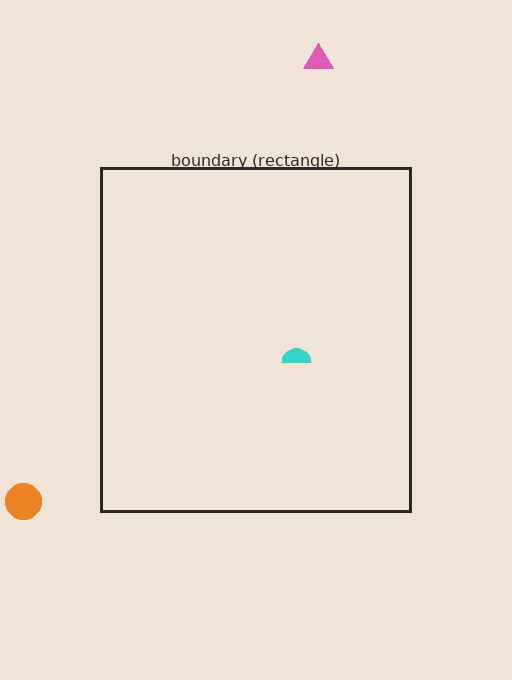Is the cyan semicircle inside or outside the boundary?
Inside.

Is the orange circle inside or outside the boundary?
Outside.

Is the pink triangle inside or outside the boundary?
Outside.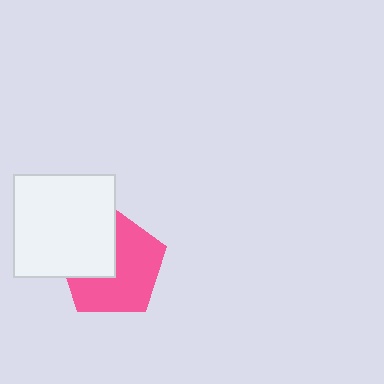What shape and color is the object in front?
The object in front is a white square.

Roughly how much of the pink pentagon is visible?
About half of it is visible (roughly 63%).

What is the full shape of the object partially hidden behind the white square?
The partially hidden object is a pink pentagon.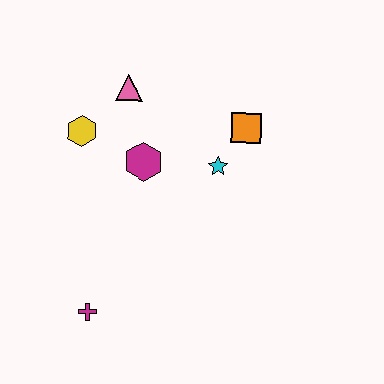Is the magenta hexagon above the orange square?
No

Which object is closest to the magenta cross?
The magenta hexagon is closest to the magenta cross.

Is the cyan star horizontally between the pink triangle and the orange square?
Yes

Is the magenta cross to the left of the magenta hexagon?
Yes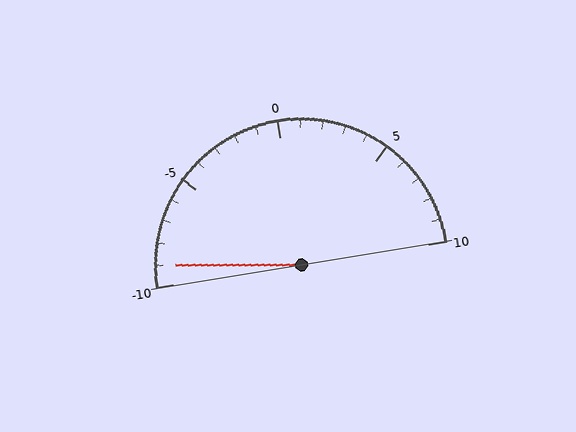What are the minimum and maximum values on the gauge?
The gauge ranges from -10 to 10.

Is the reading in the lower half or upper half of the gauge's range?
The reading is in the lower half of the range (-10 to 10).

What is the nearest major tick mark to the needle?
The nearest major tick mark is -10.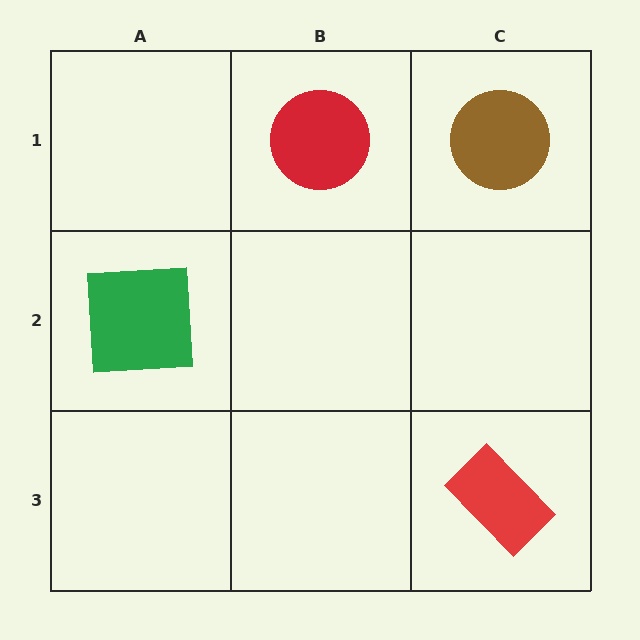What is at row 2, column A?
A green square.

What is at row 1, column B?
A red circle.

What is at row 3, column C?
A red rectangle.